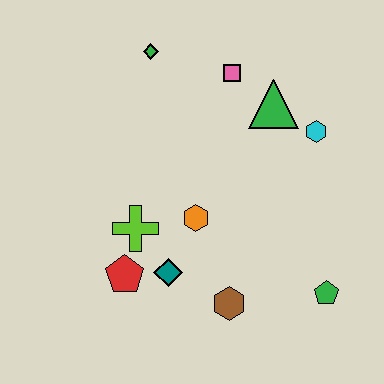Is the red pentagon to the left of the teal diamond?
Yes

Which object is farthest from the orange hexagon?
The green diamond is farthest from the orange hexagon.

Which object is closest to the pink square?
The green triangle is closest to the pink square.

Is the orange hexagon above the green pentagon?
Yes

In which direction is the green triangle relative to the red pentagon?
The green triangle is above the red pentagon.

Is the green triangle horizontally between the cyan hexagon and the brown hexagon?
Yes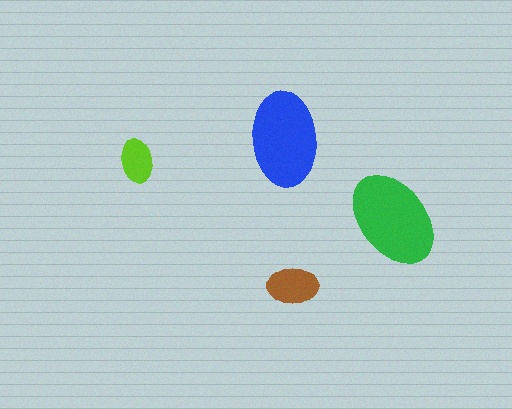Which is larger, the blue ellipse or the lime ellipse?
The blue one.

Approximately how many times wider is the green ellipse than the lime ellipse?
About 2 times wider.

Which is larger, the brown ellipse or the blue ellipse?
The blue one.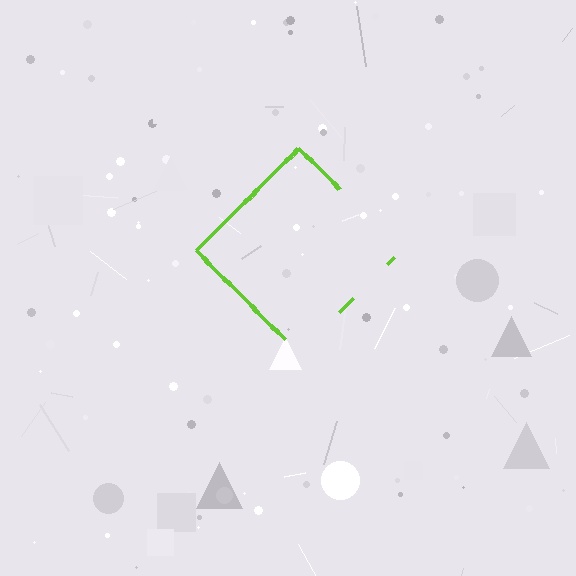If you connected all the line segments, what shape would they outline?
They would outline a diamond.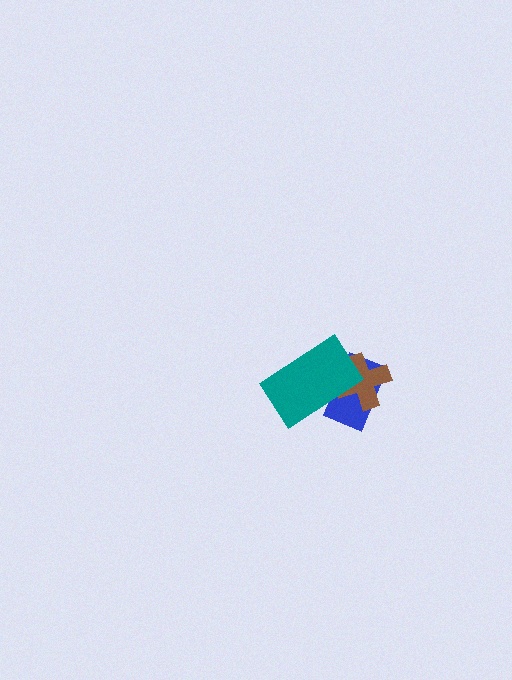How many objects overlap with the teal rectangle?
2 objects overlap with the teal rectangle.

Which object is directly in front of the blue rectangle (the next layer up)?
The brown cross is directly in front of the blue rectangle.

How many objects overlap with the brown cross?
2 objects overlap with the brown cross.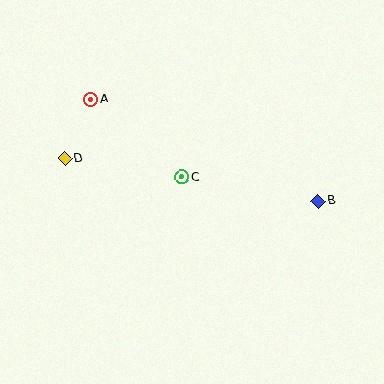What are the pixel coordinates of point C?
Point C is at (182, 177).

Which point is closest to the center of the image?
Point C at (182, 177) is closest to the center.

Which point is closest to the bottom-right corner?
Point B is closest to the bottom-right corner.